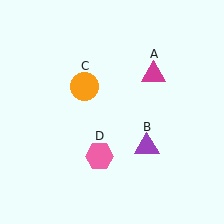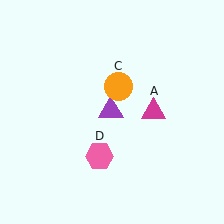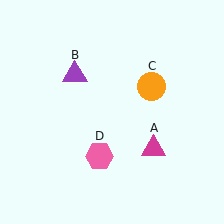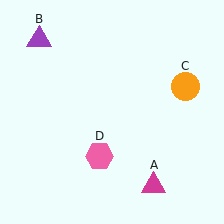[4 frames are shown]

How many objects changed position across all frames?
3 objects changed position: magenta triangle (object A), purple triangle (object B), orange circle (object C).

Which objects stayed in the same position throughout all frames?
Pink hexagon (object D) remained stationary.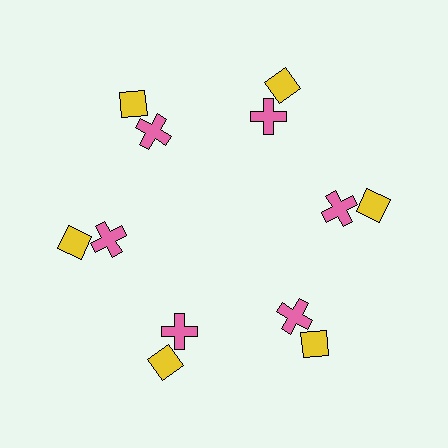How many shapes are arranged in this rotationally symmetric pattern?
There are 12 shapes, arranged in 6 groups of 2.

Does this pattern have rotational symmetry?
Yes, this pattern has 6-fold rotational symmetry. It looks the same after rotating 60 degrees around the center.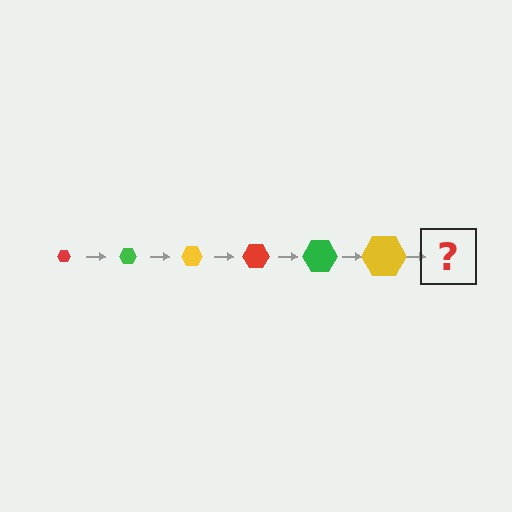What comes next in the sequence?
The next element should be a red hexagon, larger than the previous one.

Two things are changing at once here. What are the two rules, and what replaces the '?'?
The two rules are that the hexagon grows larger each step and the color cycles through red, green, and yellow. The '?' should be a red hexagon, larger than the previous one.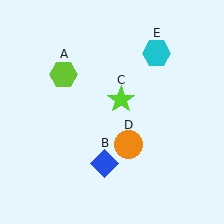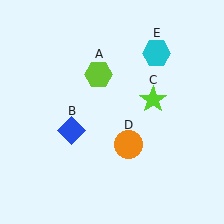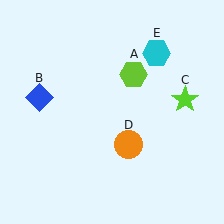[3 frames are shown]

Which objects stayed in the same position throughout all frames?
Orange circle (object D) and cyan hexagon (object E) remained stationary.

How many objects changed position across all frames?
3 objects changed position: lime hexagon (object A), blue diamond (object B), lime star (object C).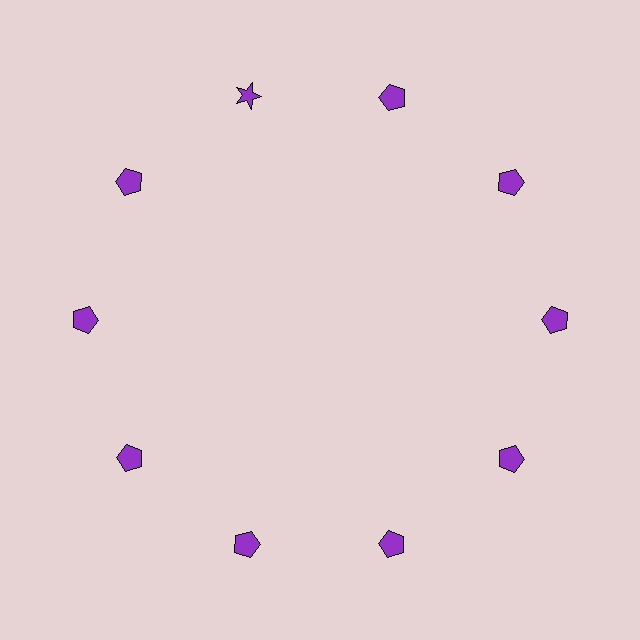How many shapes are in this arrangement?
There are 10 shapes arranged in a ring pattern.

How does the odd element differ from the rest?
It has a different shape: star instead of pentagon.